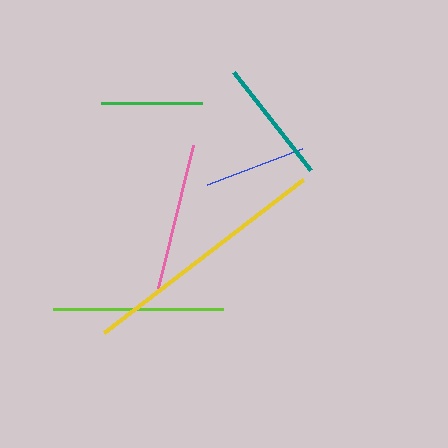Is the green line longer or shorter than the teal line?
The teal line is longer than the green line.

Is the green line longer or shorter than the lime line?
The lime line is longer than the green line.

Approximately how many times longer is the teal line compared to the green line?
The teal line is approximately 1.2 times the length of the green line.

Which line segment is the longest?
The yellow line is the longest at approximately 251 pixels.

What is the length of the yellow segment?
The yellow segment is approximately 251 pixels long.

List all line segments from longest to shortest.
From longest to shortest: yellow, lime, pink, teal, blue, green.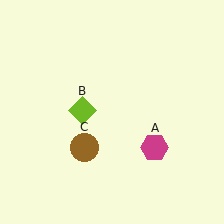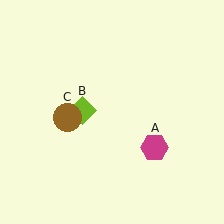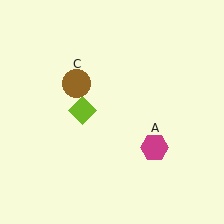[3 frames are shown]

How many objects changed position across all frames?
1 object changed position: brown circle (object C).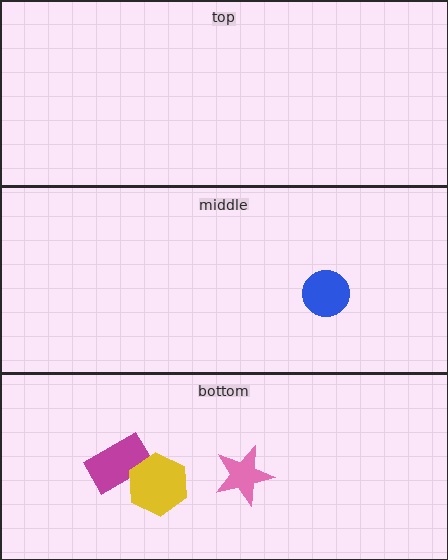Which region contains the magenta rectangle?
The bottom region.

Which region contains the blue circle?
The middle region.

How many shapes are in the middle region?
1.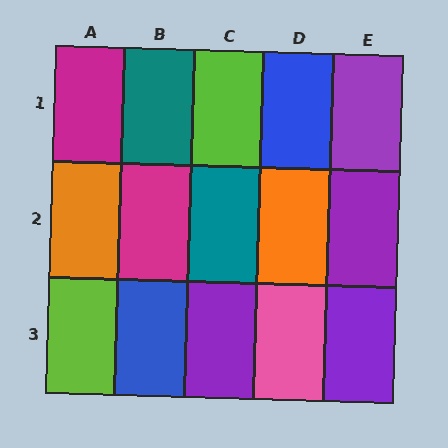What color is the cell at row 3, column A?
Lime.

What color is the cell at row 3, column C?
Purple.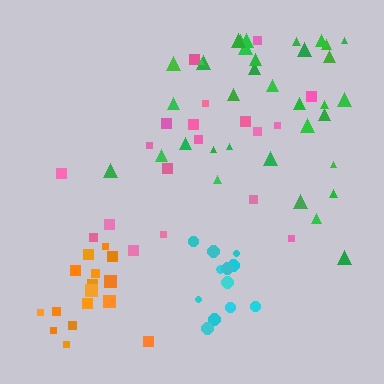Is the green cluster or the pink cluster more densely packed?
Green.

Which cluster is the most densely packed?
Cyan.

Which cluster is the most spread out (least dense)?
Pink.